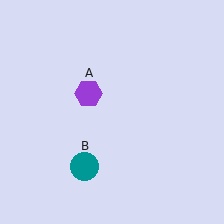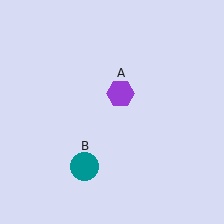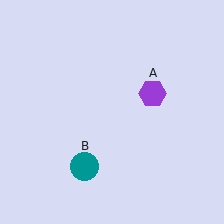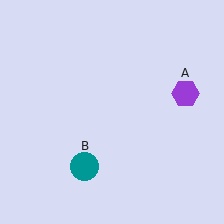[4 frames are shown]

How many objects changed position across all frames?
1 object changed position: purple hexagon (object A).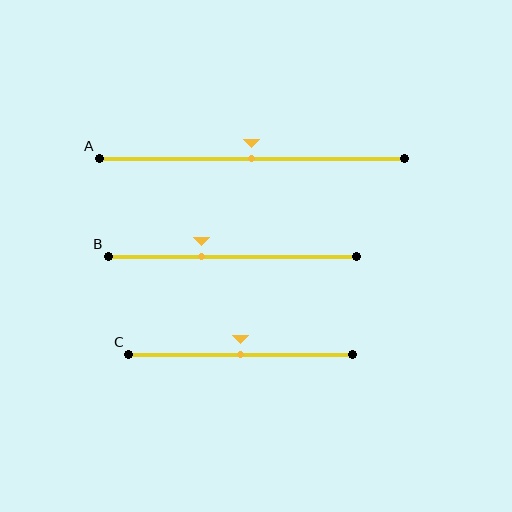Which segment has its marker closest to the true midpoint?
Segment A has its marker closest to the true midpoint.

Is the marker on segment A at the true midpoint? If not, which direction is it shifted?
Yes, the marker on segment A is at the true midpoint.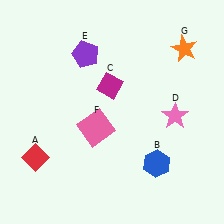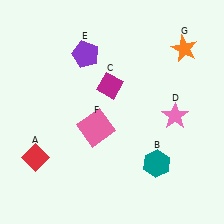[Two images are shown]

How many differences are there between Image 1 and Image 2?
There is 1 difference between the two images.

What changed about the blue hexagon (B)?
In Image 1, B is blue. In Image 2, it changed to teal.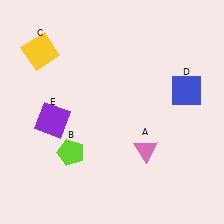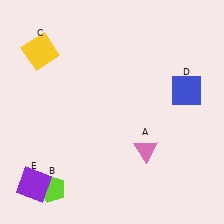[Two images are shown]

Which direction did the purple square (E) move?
The purple square (E) moved down.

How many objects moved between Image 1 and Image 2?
2 objects moved between the two images.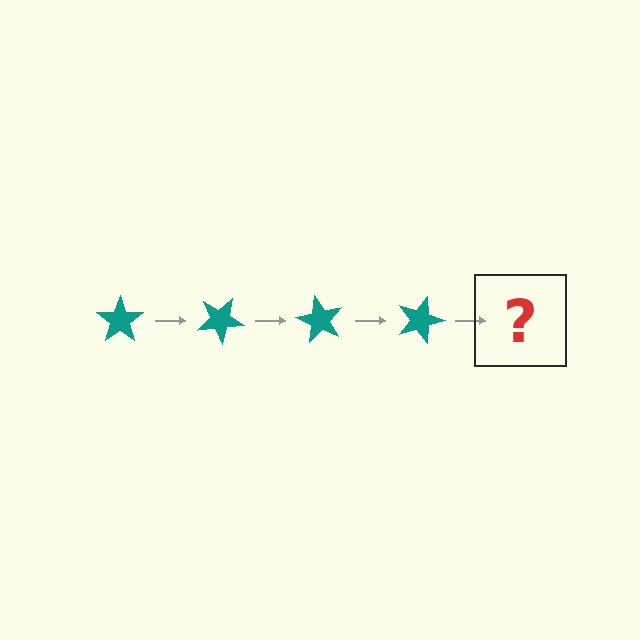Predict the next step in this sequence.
The next step is a teal star rotated 120 degrees.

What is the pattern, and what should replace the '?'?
The pattern is that the star rotates 30 degrees each step. The '?' should be a teal star rotated 120 degrees.